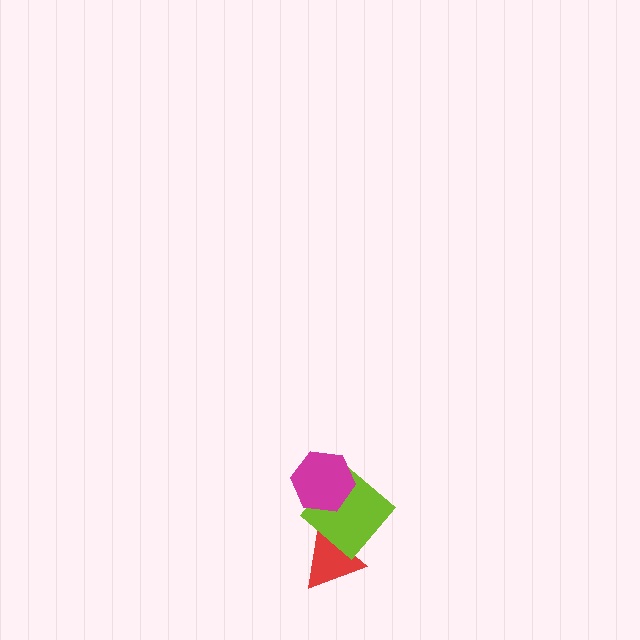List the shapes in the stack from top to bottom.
From top to bottom: the magenta hexagon, the lime diamond, the red triangle.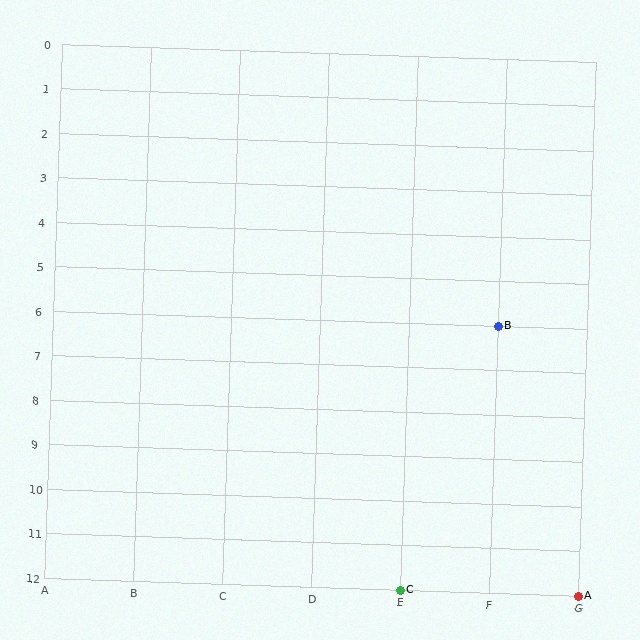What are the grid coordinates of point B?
Point B is at grid coordinates (F, 6).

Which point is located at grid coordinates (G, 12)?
Point A is at (G, 12).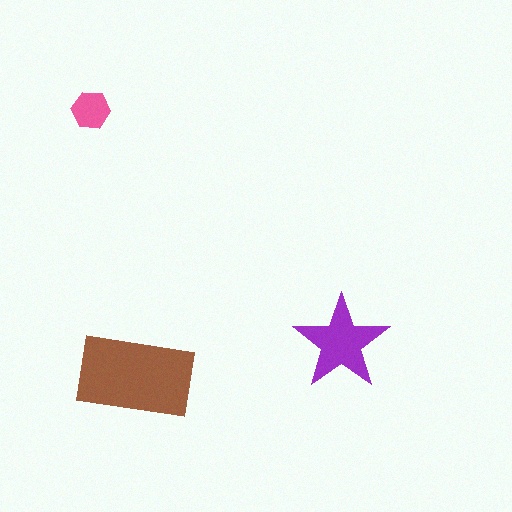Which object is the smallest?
The pink hexagon.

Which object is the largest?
The brown rectangle.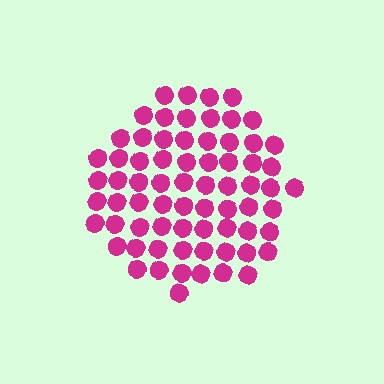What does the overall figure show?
The overall figure shows a circle.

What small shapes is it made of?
It is made of small circles.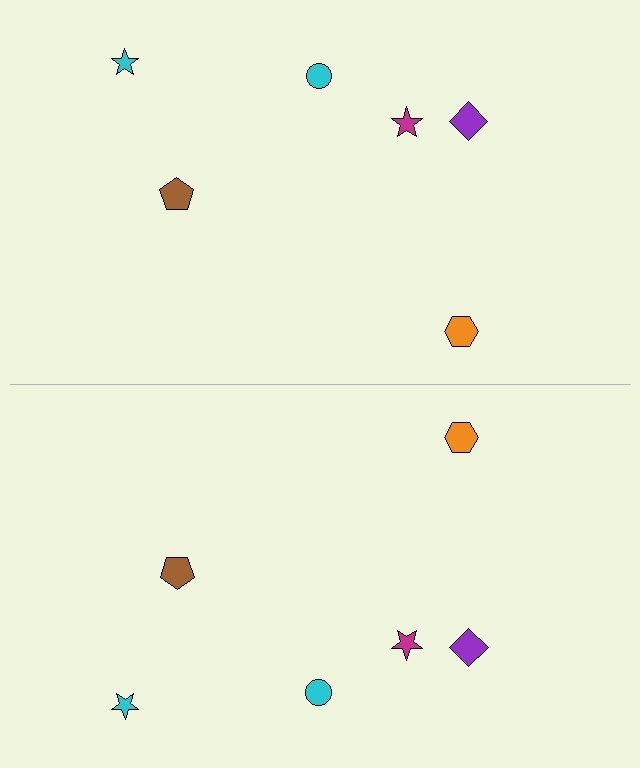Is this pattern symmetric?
Yes, this pattern has bilateral (reflection) symmetry.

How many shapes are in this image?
There are 12 shapes in this image.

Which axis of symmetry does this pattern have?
The pattern has a horizontal axis of symmetry running through the center of the image.